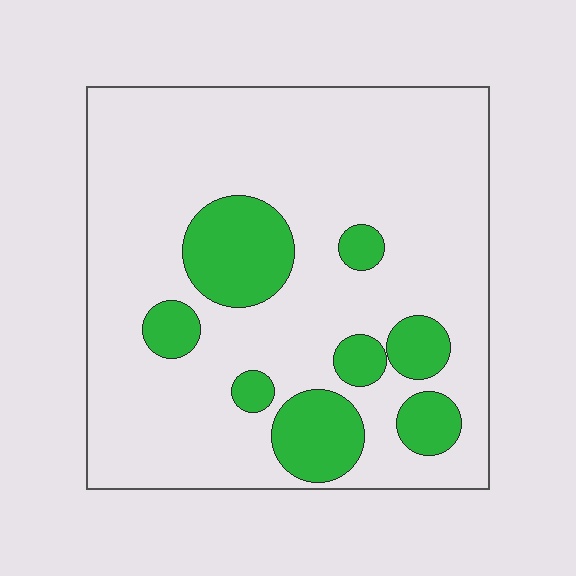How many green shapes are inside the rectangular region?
8.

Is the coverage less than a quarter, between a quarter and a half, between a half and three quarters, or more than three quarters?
Less than a quarter.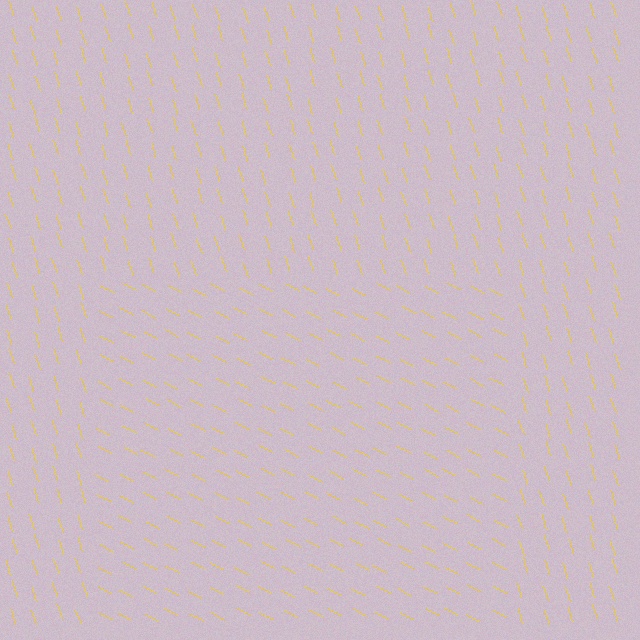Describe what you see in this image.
The image is filled with small yellow line segments. A rectangle region in the image has lines oriented differently from the surrounding lines, creating a visible texture boundary.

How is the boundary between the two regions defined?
The boundary is defined purely by a change in line orientation (approximately 45 degrees difference). All lines are the same color and thickness.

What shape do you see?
I see a rectangle.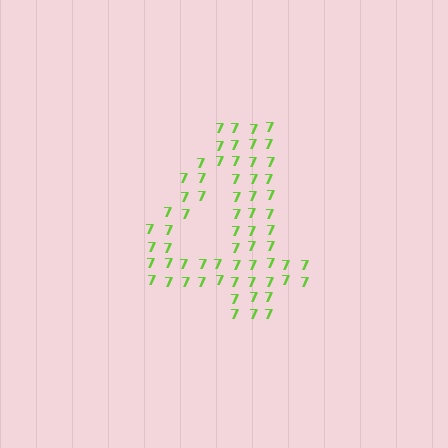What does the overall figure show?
The overall figure shows the digit 4.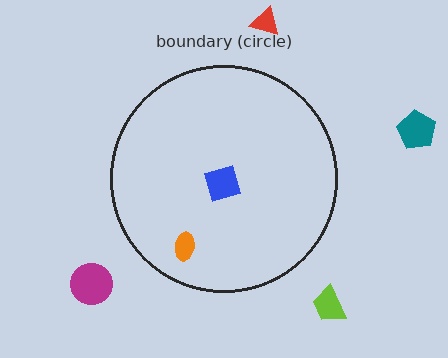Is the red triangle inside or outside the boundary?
Outside.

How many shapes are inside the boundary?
2 inside, 4 outside.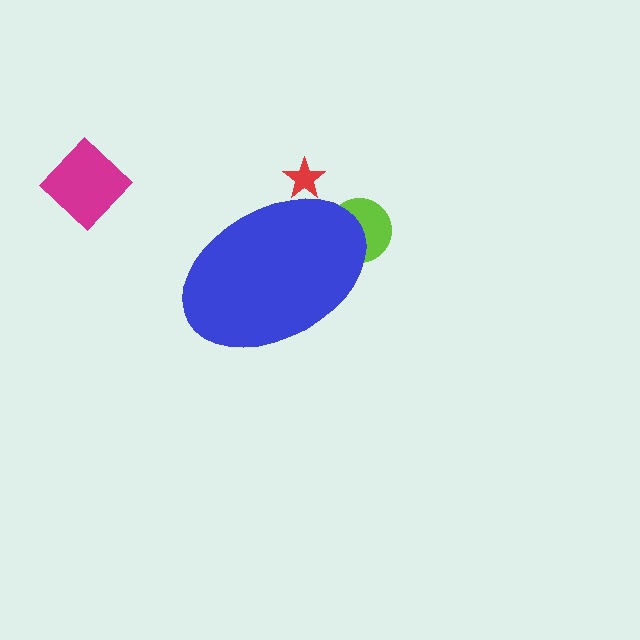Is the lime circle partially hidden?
Yes, the lime circle is partially hidden behind the blue ellipse.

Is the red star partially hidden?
Yes, the red star is partially hidden behind the blue ellipse.